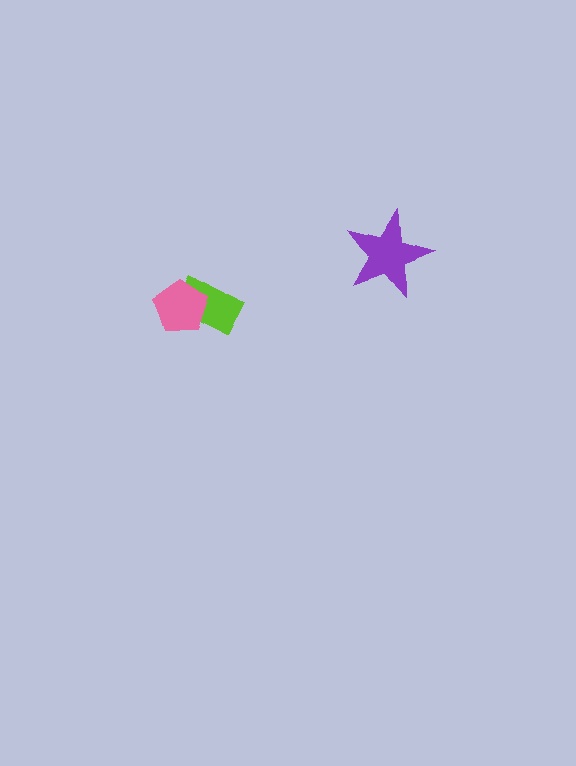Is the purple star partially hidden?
No, no other shape covers it.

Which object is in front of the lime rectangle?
The pink pentagon is in front of the lime rectangle.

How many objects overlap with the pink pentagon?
1 object overlaps with the pink pentagon.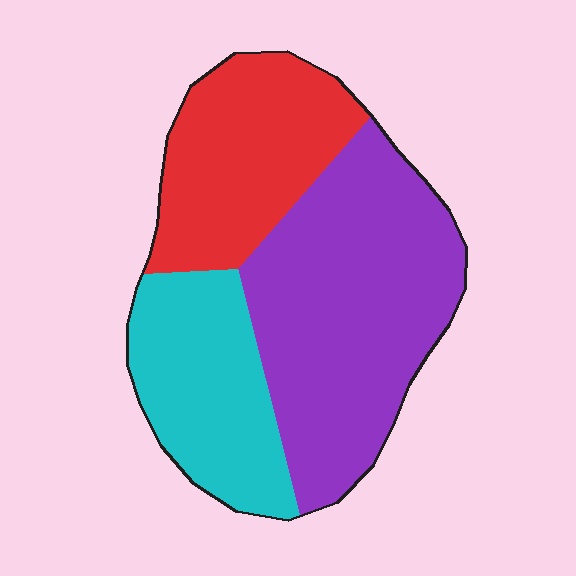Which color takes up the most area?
Purple, at roughly 45%.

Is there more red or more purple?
Purple.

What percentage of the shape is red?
Red covers around 30% of the shape.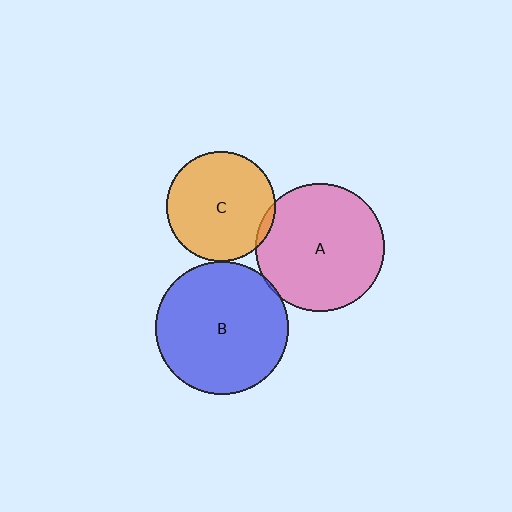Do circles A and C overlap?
Yes.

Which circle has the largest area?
Circle B (blue).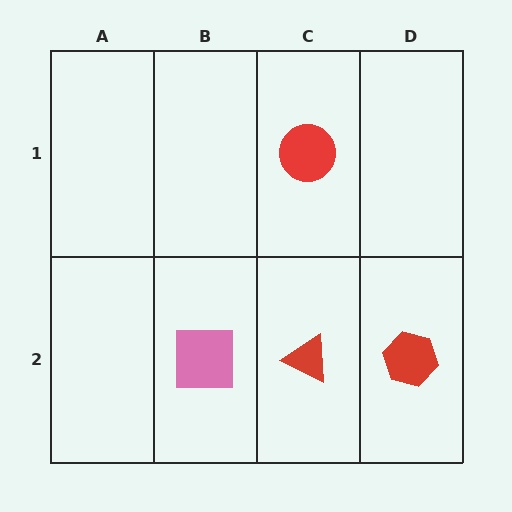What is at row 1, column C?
A red circle.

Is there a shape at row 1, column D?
No, that cell is empty.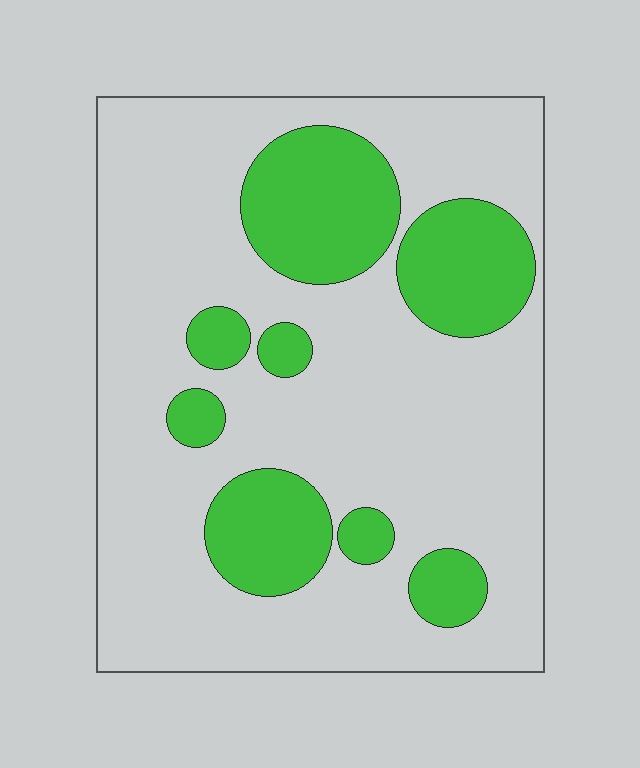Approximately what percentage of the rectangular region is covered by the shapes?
Approximately 25%.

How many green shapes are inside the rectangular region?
8.